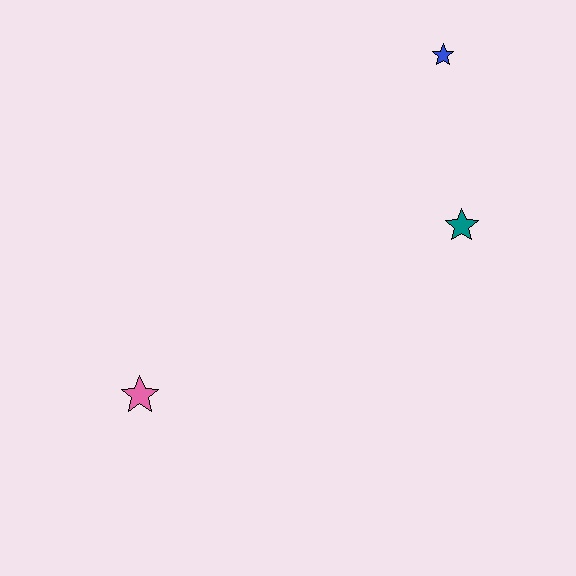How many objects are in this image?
There are 3 objects.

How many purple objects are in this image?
There are no purple objects.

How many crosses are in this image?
There are no crosses.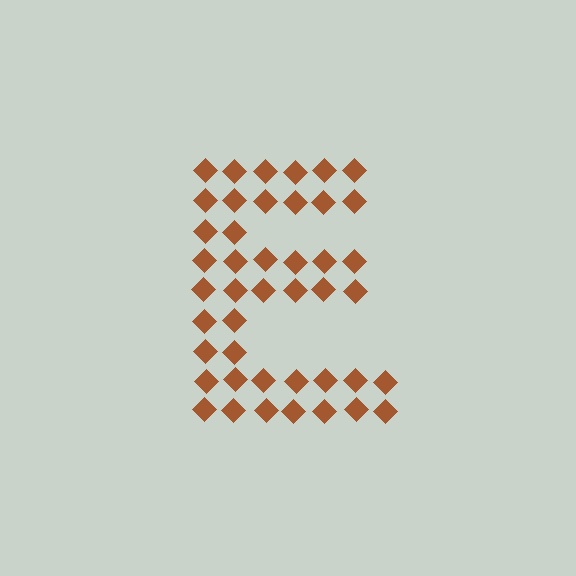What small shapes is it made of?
It is made of small diamonds.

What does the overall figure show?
The overall figure shows the letter E.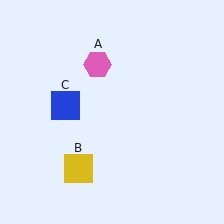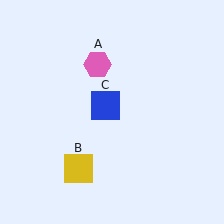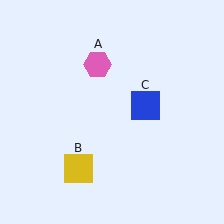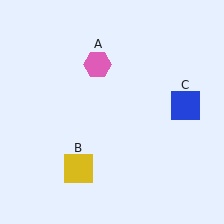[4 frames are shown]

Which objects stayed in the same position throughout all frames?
Pink hexagon (object A) and yellow square (object B) remained stationary.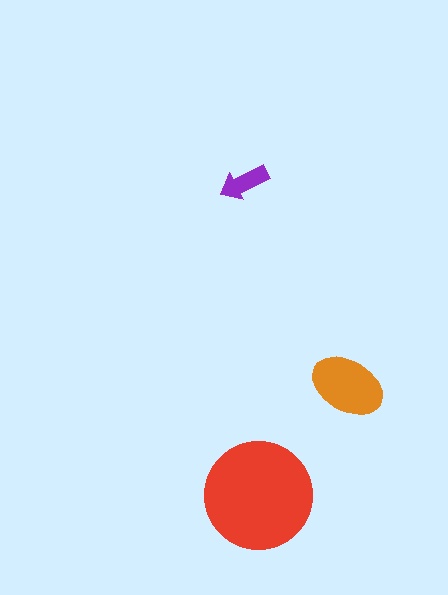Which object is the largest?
The red circle.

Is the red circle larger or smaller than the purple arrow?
Larger.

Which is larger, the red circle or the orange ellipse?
The red circle.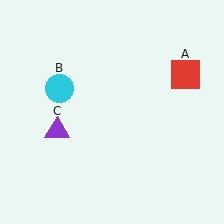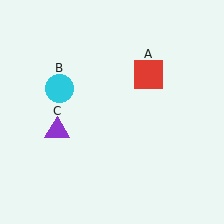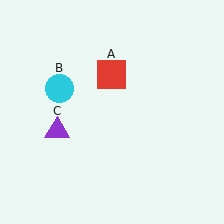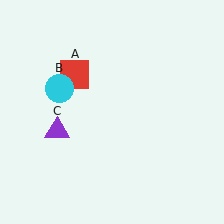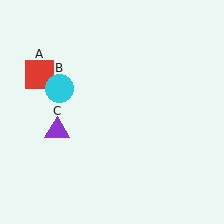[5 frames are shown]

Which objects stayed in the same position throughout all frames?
Cyan circle (object B) and purple triangle (object C) remained stationary.